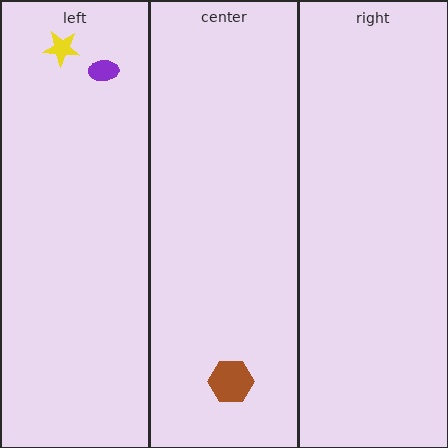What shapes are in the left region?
The yellow star, the purple ellipse.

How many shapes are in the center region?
1.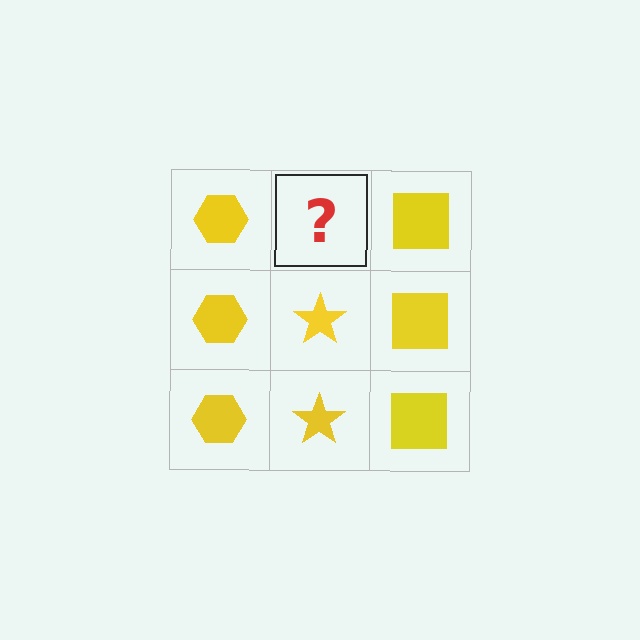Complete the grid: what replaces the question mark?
The question mark should be replaced with a yellow star.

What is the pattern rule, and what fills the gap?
The rule is that each column has a consistent shape. The gap should be filled with a yellow star.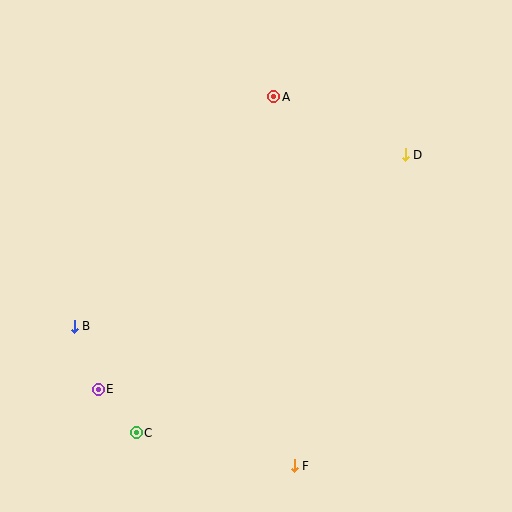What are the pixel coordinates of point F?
Point F is at (294, 466).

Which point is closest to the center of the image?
Point A at (274, 97) is closest to the center.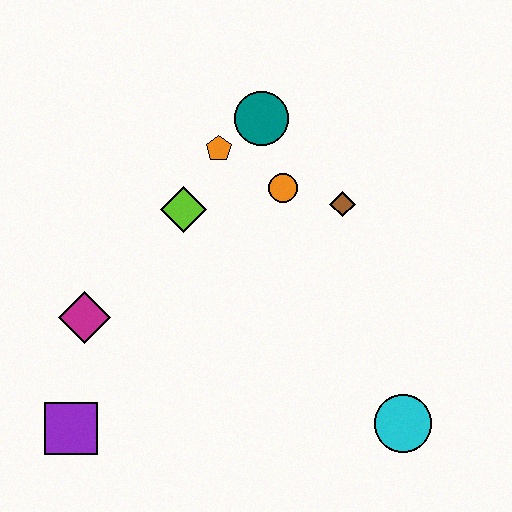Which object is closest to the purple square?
The magenta diamond is closest to the purple square.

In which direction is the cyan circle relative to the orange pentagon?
The cyan circle is below the orange pentagon.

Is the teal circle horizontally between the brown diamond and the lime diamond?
Yes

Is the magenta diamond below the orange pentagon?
Yes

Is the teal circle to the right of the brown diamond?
No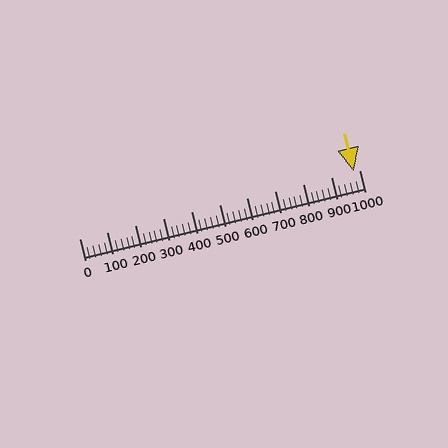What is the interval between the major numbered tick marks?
The major tick marks are spaced 100 units apart.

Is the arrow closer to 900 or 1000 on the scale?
The arrow is closer to 1000.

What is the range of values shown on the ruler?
The ruler shows values from 0 to 1000.